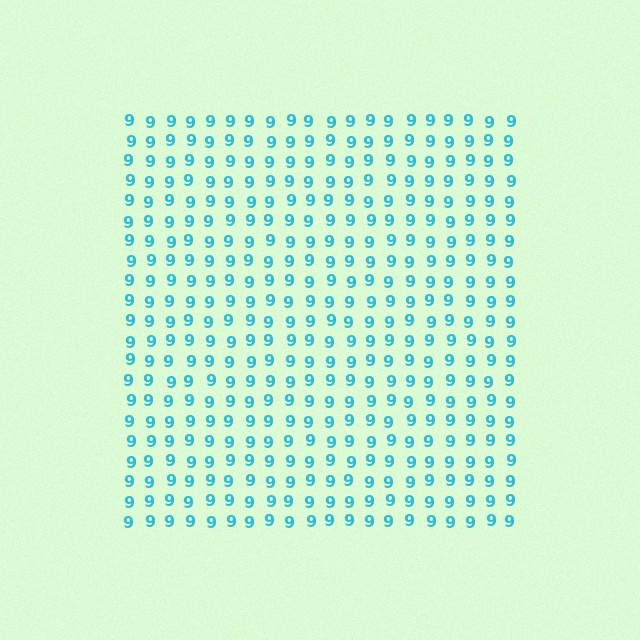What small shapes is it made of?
It is made of small digit 9's.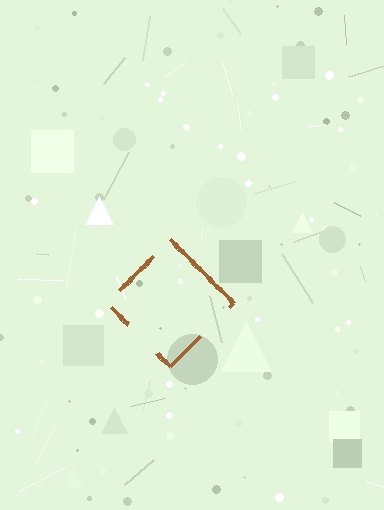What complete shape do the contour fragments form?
The contour fragments form a diamond.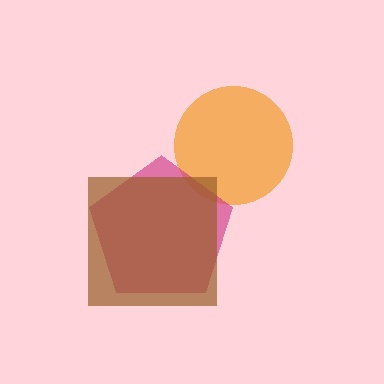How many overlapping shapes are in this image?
There are 3 overlapping shapes in the image.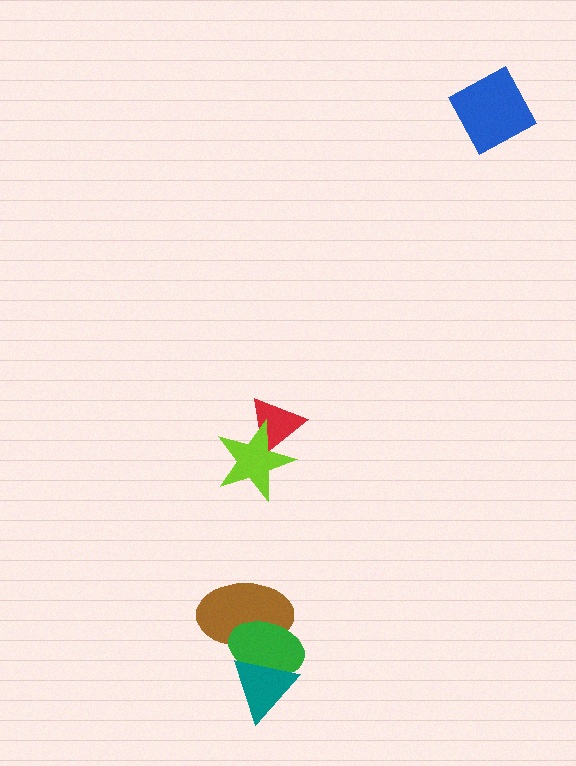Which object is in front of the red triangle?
The lime star is in front of the red triangle.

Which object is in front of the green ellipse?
The teal triangle is in front of the green ellipse.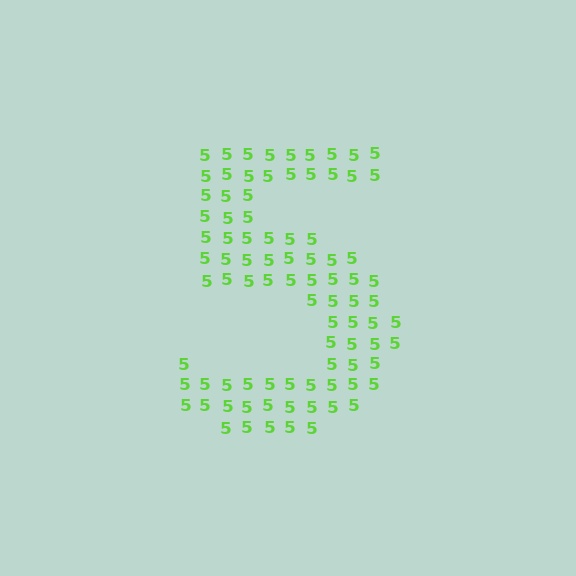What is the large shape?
The large shape is the digit 5.